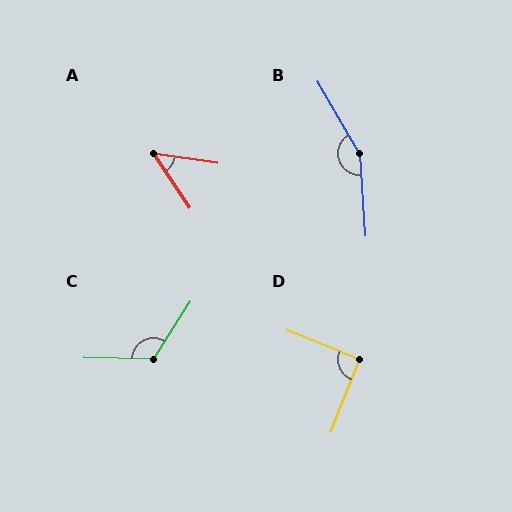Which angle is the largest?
B, at approximately 154 degrees.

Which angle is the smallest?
A, at approximately 48 degrees.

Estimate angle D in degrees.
Approximately 90 degrees.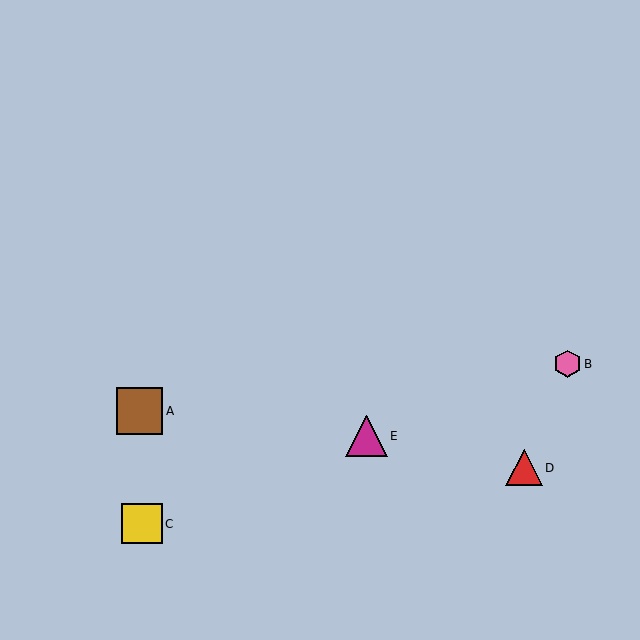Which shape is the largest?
The brown square (labeled A) is the largest.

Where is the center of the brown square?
The center of the brown square is at (139, 411).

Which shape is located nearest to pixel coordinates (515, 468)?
The red triangle (labeled D) at (524, 468) is nearest to that location.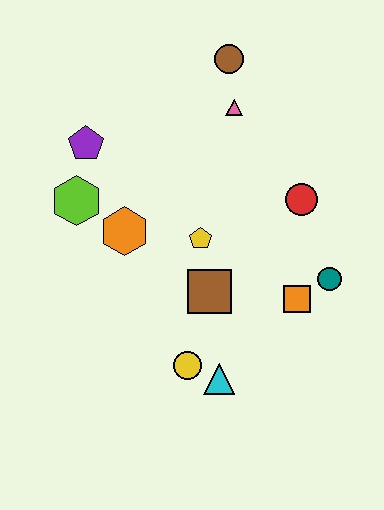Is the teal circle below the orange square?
No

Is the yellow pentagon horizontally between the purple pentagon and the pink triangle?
Yes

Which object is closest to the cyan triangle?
The yellow circle is closest to the cyan triangle.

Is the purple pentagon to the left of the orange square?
Yes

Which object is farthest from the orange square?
The purple pentagon is farthest from the orange square.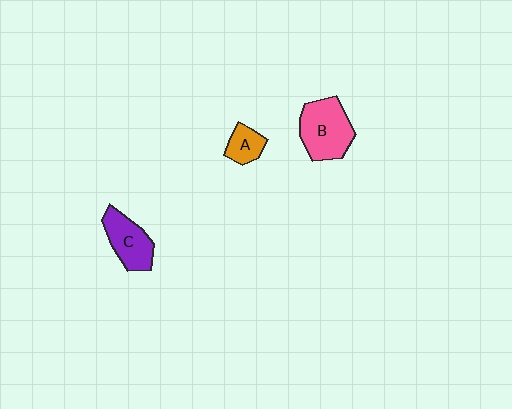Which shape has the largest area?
Shape B (pink).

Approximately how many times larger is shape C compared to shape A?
Approximately 1.8 times.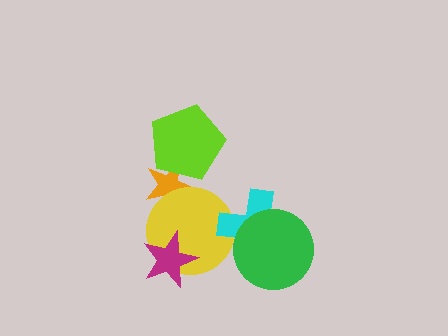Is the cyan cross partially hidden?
Yes, it is partially covered by another shape.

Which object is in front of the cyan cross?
The green circle is in front of the cyan cross.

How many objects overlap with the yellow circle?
3 objects overlap with the yellow circle.